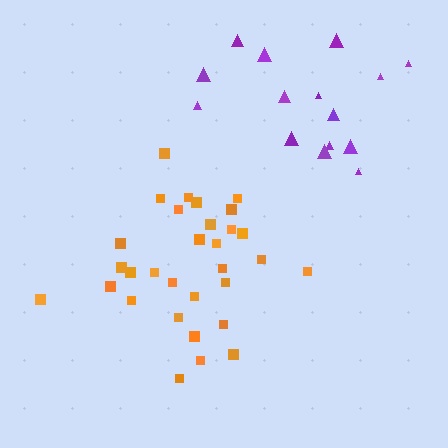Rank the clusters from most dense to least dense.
orange, purple.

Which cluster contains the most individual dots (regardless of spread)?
Orange (31).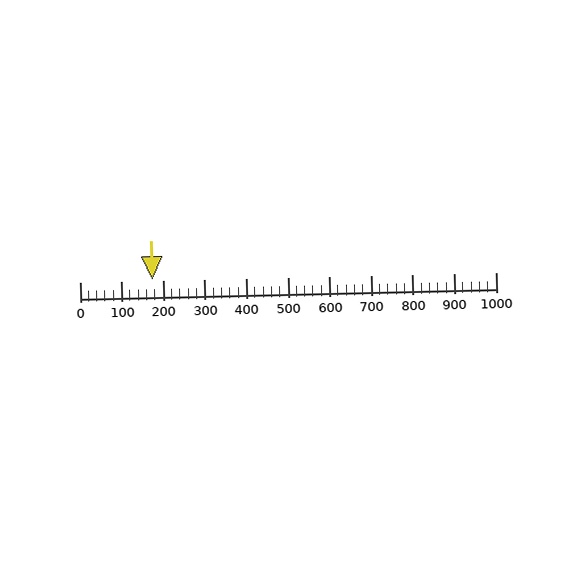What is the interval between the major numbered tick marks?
The major tick marks are spaced 100 units apart.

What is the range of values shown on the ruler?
The ruler shows values from 0 to 1000.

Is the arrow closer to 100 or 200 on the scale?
The arrow is closer to 200.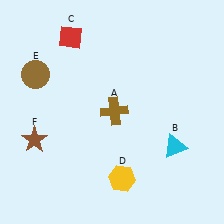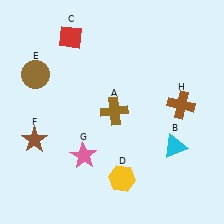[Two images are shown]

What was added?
A pink star (G), a brown cross (H) were added in Image 2.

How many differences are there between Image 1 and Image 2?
There are 2 differences between the two images.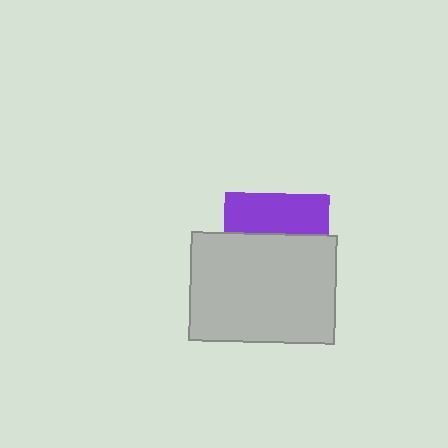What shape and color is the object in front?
The object in front is a light gray rectangle.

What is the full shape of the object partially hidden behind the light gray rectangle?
The partially hidden object is a purple square.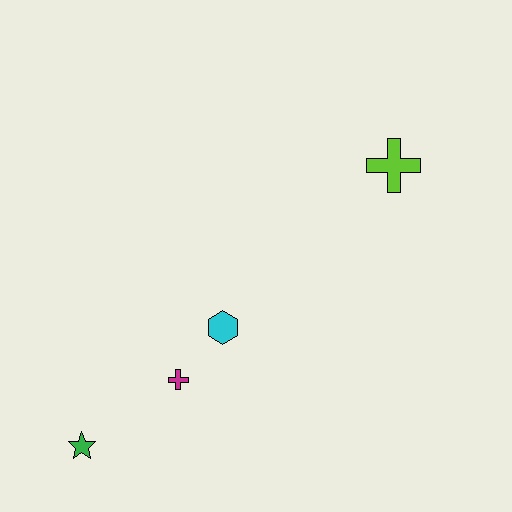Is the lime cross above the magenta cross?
Yes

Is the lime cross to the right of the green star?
Yes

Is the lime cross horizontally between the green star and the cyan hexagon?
No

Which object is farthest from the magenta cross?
The lime cross is farthest from the magenta cross.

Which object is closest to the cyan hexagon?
The magenta cross is closest to the cyan hexagon.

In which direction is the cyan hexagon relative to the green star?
The cyan hexagon is to the right of the green star.